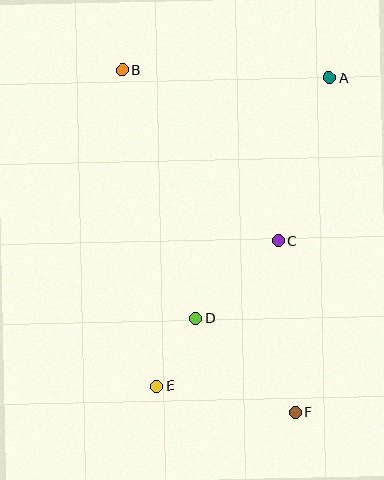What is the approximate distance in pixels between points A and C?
The distance between A and C is approximately 171 pixels.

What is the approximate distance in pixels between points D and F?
The distance between D and F is approximately 137 pixels.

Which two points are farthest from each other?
Points B and F are farthest from each other.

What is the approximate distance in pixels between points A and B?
The distance between A and B is approximately 207 pixels.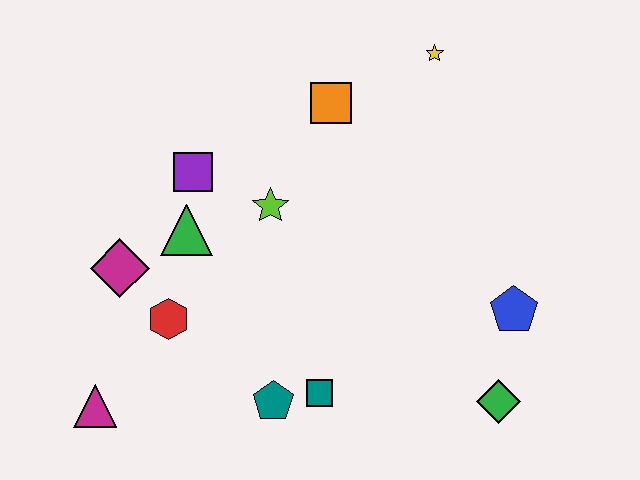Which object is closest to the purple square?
The green triangle is closest to the purple square.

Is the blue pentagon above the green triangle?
No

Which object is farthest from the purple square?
The green diamond is farthest from the purple square.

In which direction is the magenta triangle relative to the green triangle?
The magenta triangle is below the green triangle.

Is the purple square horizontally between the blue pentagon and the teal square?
No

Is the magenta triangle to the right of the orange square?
No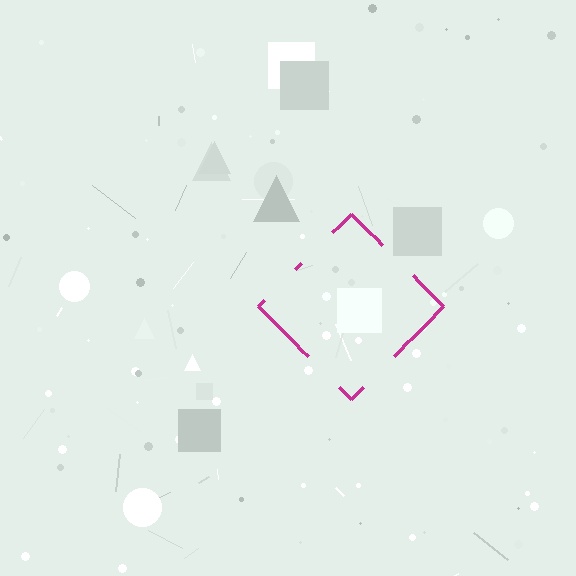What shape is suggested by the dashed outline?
The dashed outline suggests a diamond.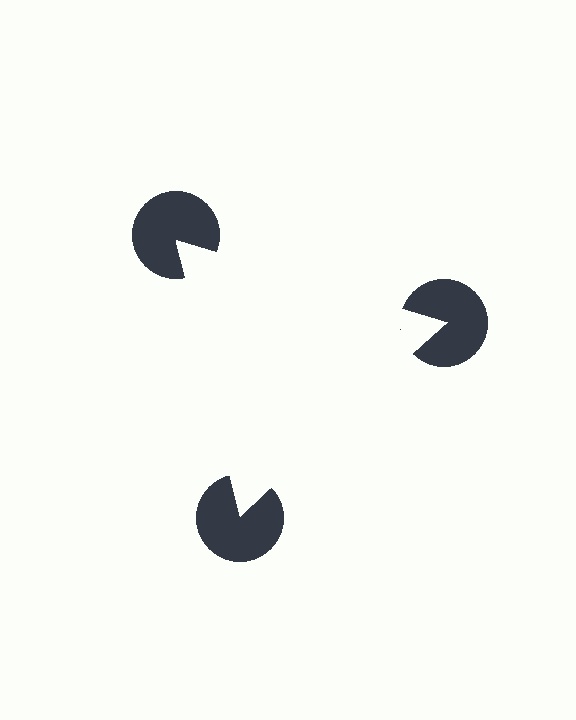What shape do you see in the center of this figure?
An illusory triangle — its edges are inferred from the aligned wedge cuts in the pac-man discs, not physically drawn.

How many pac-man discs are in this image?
There are 3 — one at each vertex of the illusory triangle.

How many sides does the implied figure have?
3 sides.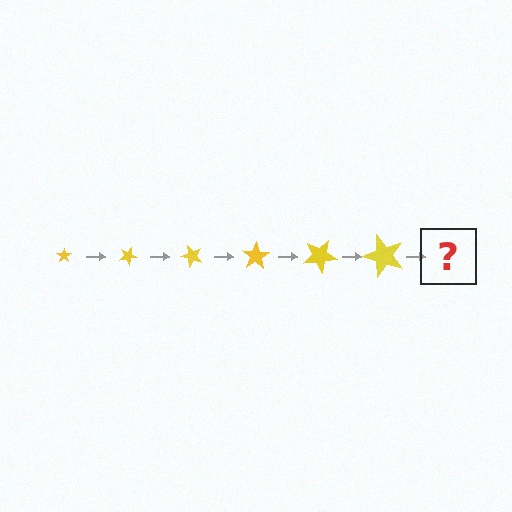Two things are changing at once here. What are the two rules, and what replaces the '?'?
The two rules are that the star grows larger each step and it rotates 25 degrees each step. The '?' should be a star, larger than the previous one and rotated 150 degrees from the start.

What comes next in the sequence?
The next element should be a star, larger than the previous one and rotated 150 degrees from the start.